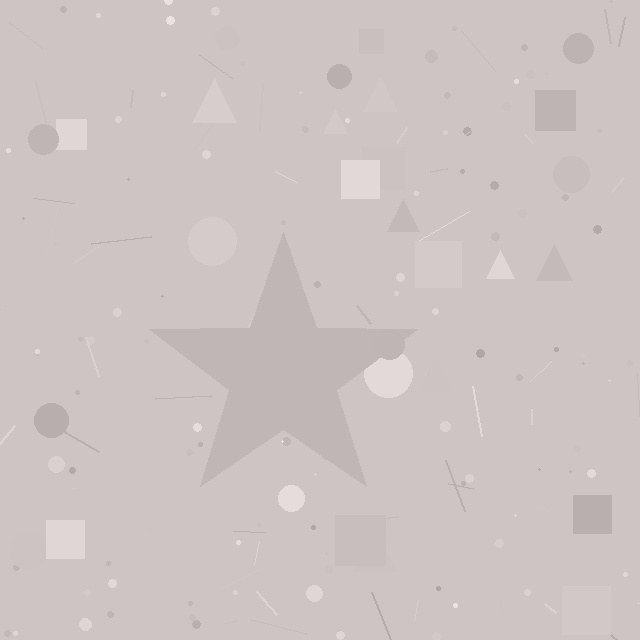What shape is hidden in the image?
A star is hidden in the image.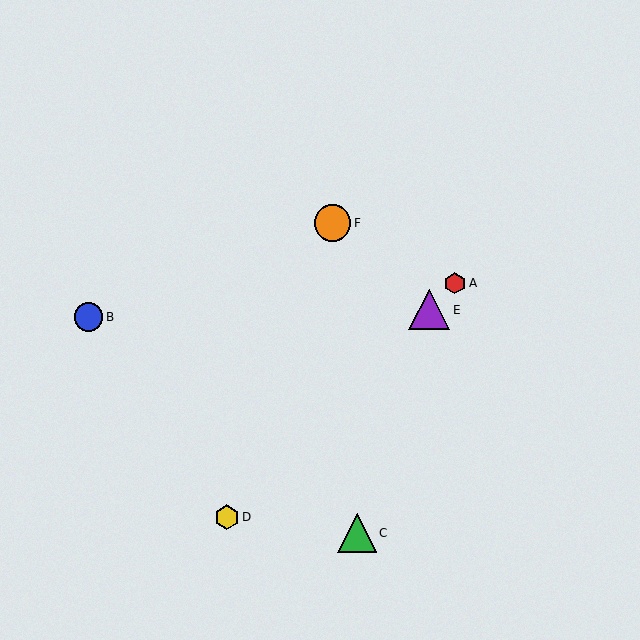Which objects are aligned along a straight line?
Objects A, D, E are aligned along a straight line.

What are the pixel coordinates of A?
Object A is at (455, 283).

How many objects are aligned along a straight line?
3 objects (A, D, E) are aligned along a straight line.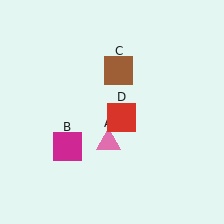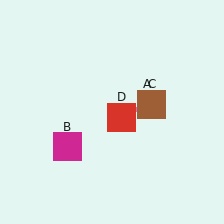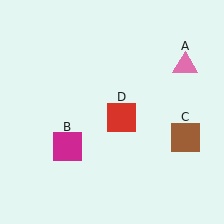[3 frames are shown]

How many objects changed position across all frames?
2 objects changed position: pink triangle (object A), brown square (object C).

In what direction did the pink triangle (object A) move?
The pink triangle (object A) moved up and to the right.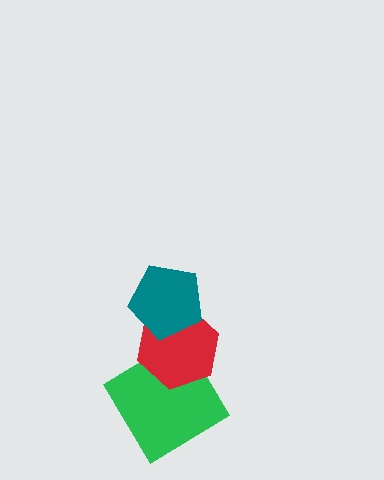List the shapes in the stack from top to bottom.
From top to bottom: the teal pentagon, the red hexagon, the green diamond.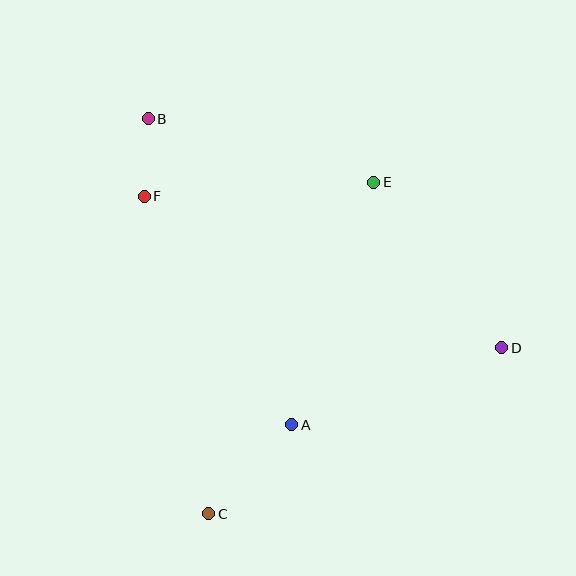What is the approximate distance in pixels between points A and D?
The distance between A and D is approximately 224 pixels.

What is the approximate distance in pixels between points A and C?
The distance between A and C is approximately 121 pixels.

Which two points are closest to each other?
Points B and F are closest to each other.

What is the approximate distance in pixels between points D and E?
The distance between D and E is approximately 209 pixels.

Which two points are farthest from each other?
Points B and D are farthest from each other.